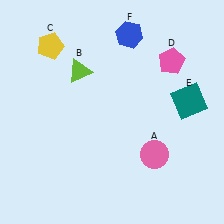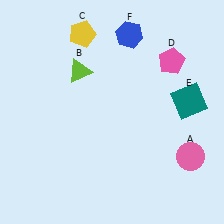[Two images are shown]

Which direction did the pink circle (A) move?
The pink circle (A) moved right.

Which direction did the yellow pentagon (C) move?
The yellow pentagon (C) moved right.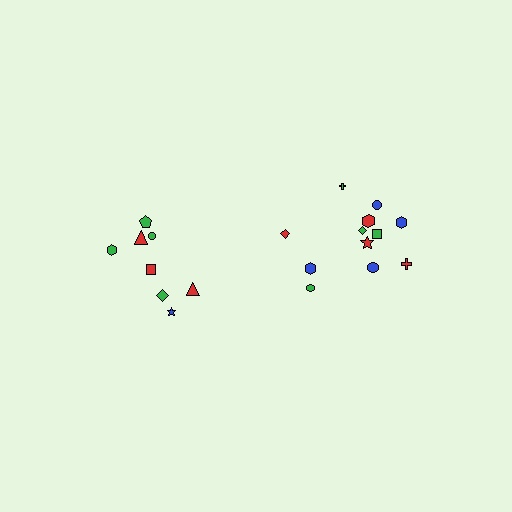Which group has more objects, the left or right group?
The right group.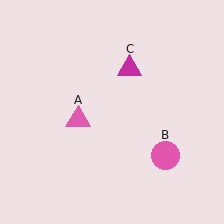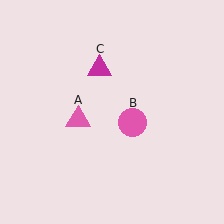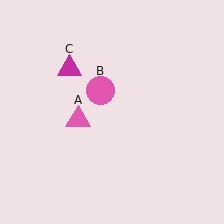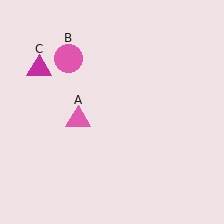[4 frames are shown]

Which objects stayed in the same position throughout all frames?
Pink triangle (object A) remained stationary.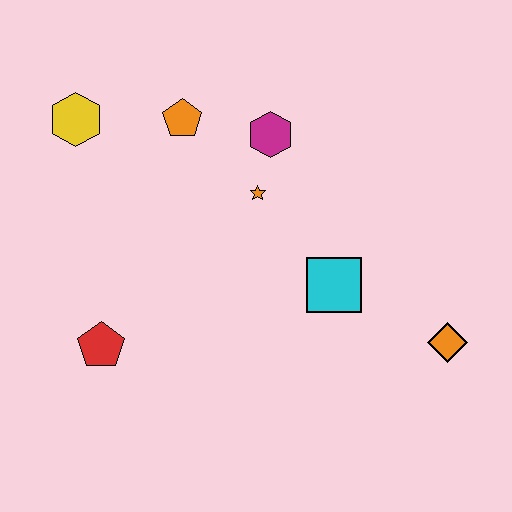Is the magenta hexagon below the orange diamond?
No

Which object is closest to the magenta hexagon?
The orange star is closest to the magenta hexagon.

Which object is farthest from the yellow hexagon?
The orange diamond is farthest from the yellow hexagon.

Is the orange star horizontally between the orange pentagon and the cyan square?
Yes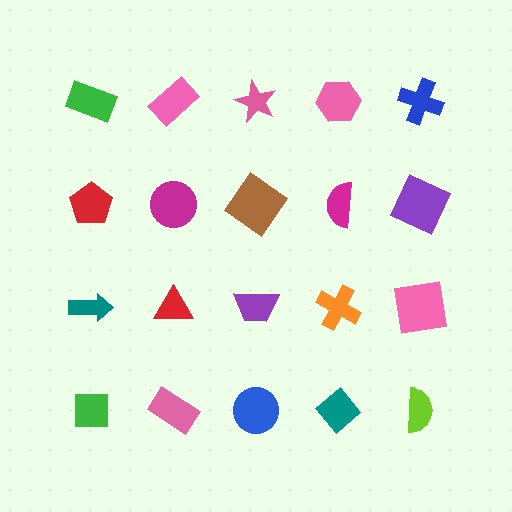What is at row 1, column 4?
A pink hexagon.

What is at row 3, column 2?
A red triangle.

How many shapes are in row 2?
5 shapes.